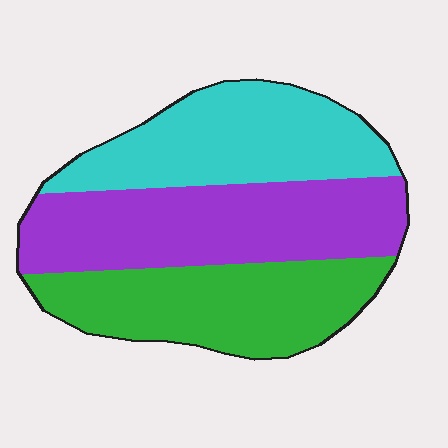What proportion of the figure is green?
Green takes up between a quarter and a half of the figure.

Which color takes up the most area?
Purple, at roughly 40%.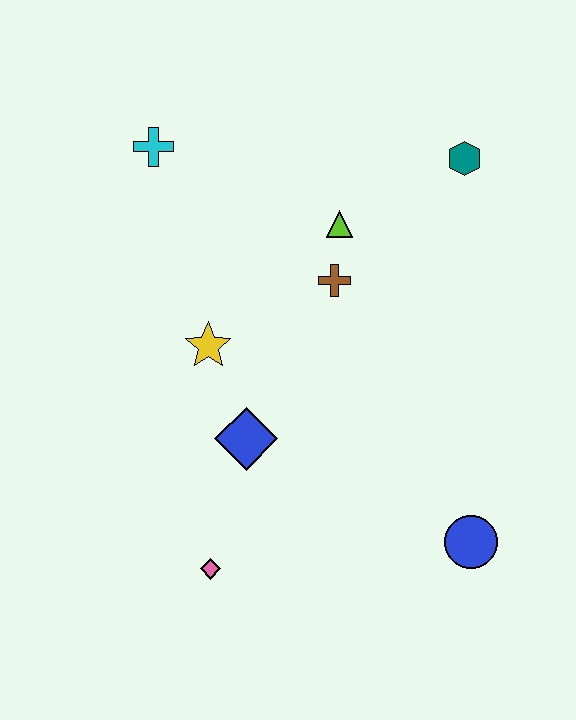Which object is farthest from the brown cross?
The pink diamond is farthest from the brown cross.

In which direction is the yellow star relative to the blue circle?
The yellow star is to the left of the blue circle.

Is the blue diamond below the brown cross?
Yes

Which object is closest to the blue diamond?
The yellow star is closest to the blue diamond.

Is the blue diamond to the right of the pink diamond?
Yes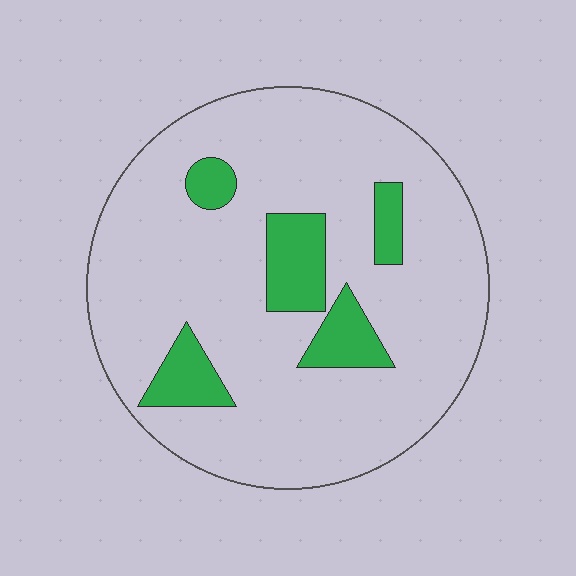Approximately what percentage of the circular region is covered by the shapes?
Approximately 15%.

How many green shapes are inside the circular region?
5.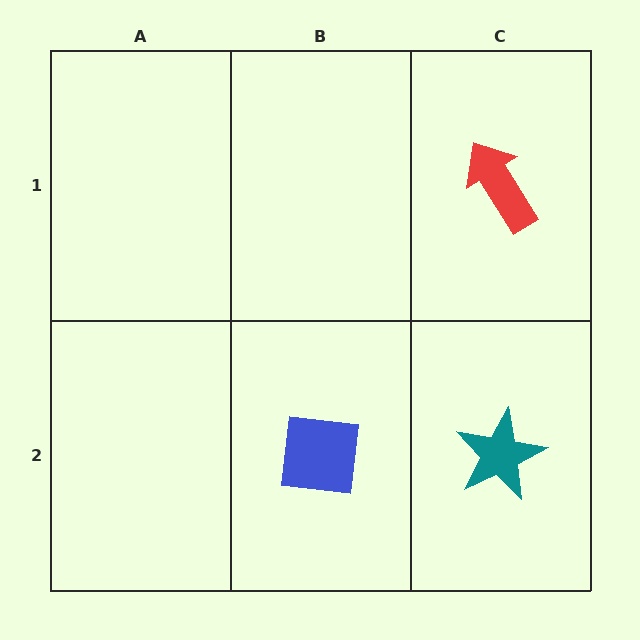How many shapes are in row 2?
2 shapes.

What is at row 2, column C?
A teal star.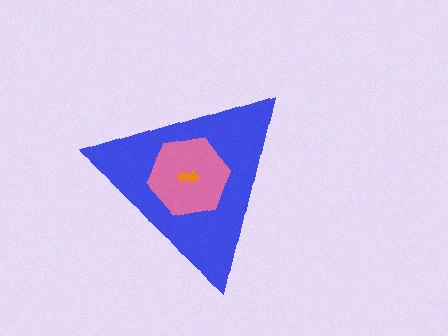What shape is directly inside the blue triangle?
The pink hexagon.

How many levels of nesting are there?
3.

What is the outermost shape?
The blue triangle.